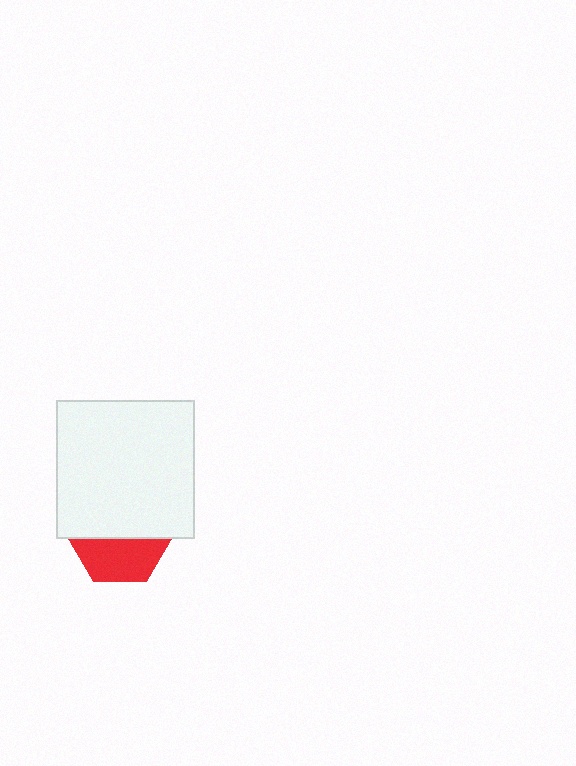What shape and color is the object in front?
The object in front is a white square.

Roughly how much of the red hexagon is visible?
A small part of it is visible (roughly 44%).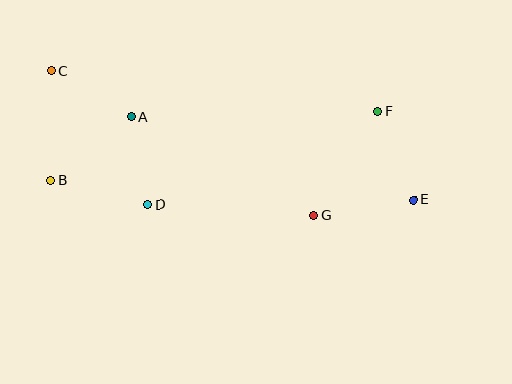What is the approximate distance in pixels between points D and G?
The distance between D and G is approximately 166 pixels.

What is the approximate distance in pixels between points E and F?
The distance between E and F is approximately 96 pixels.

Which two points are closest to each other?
Points A and D are closest to each other.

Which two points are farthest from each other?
Points C and E are farthest from each other.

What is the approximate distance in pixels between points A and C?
The distance between A and C is approximately 92 pixels.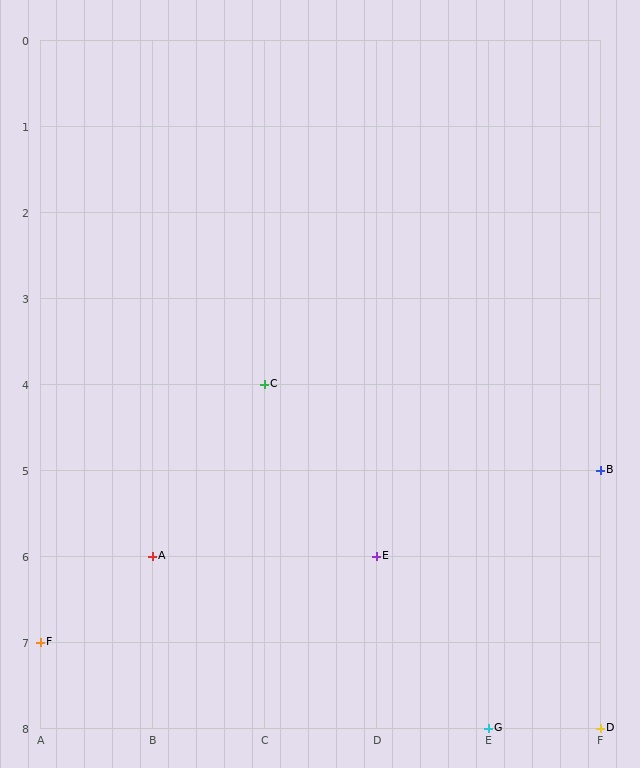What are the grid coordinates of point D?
Point D is at grid coordinates (F, 8).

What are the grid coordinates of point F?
Point F is at grid coordinates (A, 7).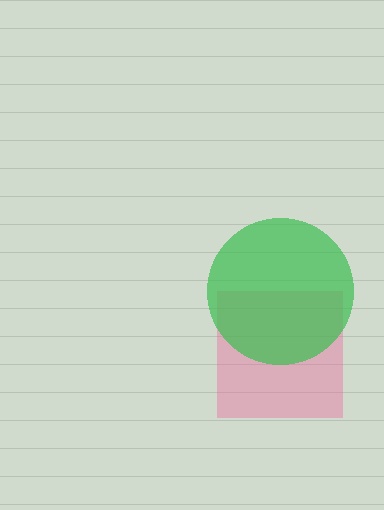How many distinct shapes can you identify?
There are 2 distinct shapes: a pink square, a green circle.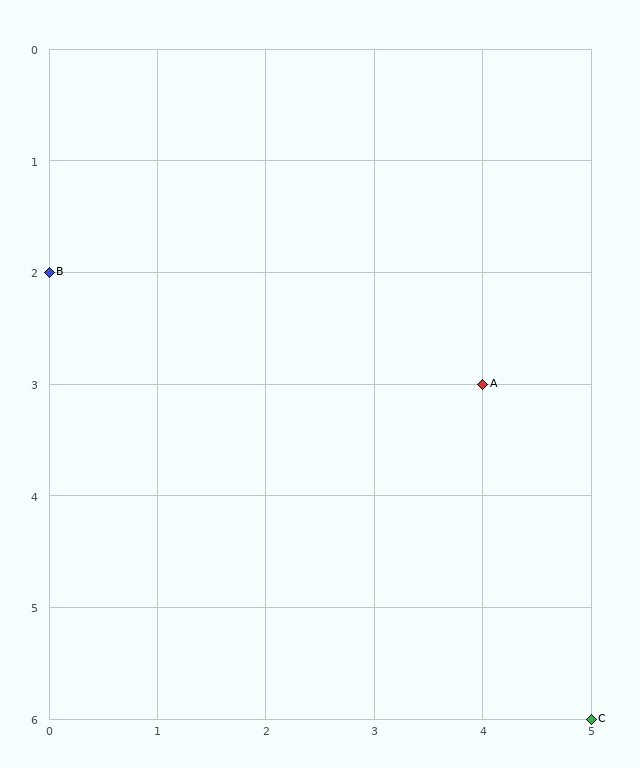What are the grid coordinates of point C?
Point C is at grid coordinates (5, 6).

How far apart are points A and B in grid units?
Points A and B are 4 columns and 1 row apart (about 4.1 grid units diagonally).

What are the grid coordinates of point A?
Point A is at grid coordinates (4, 3).